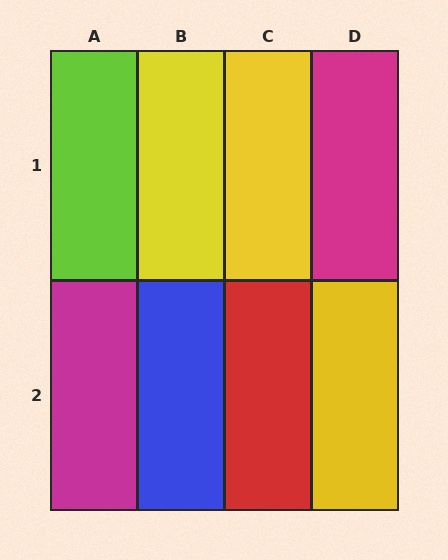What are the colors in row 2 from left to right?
Magenta, blue, red, yellow.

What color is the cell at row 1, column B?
Yellow.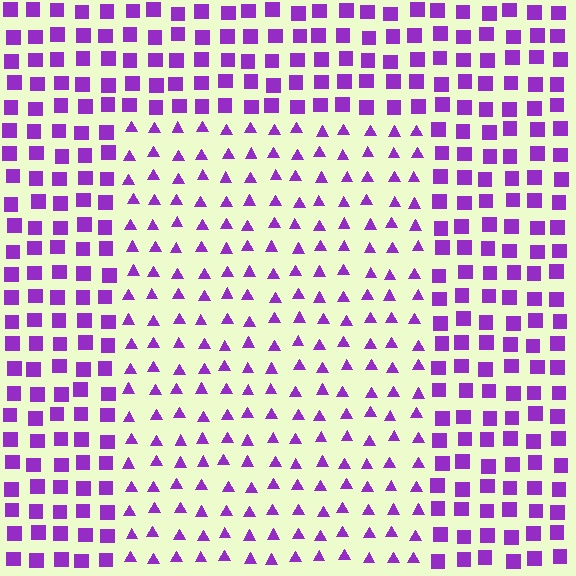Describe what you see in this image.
The image is filled with small purple elements arranged in a uniform grid. A rectangle-shaped region contains triangles, while the surrounding area contains squares. The boundary is defined purely by the change in element shape.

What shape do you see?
I see a rectangle.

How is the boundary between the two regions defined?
The boundary is defined by a change in element shape: triangles inside vs. squares outside. All elements share the same color and spacing.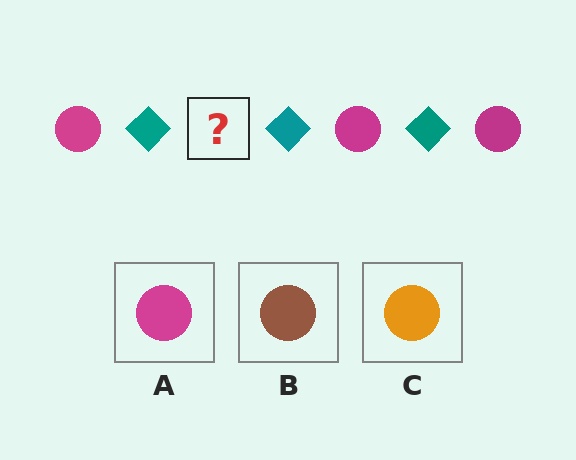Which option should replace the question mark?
Option A.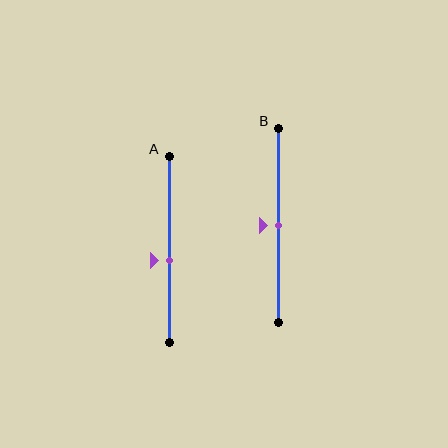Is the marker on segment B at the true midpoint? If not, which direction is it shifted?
Yes, the marker on segment B is at the true midpoint.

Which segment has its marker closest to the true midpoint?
Segment B has its marker closest to the true midpoint.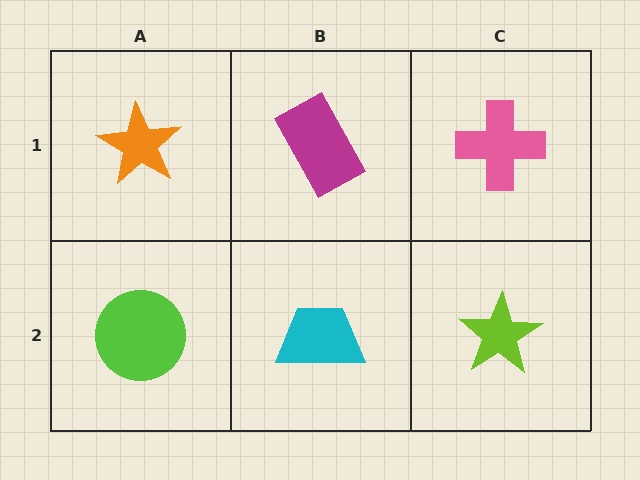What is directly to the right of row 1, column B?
A pink cross.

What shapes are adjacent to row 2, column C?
A pink cross (row 1, column C), a cyan trapezoid (row 2, column B).